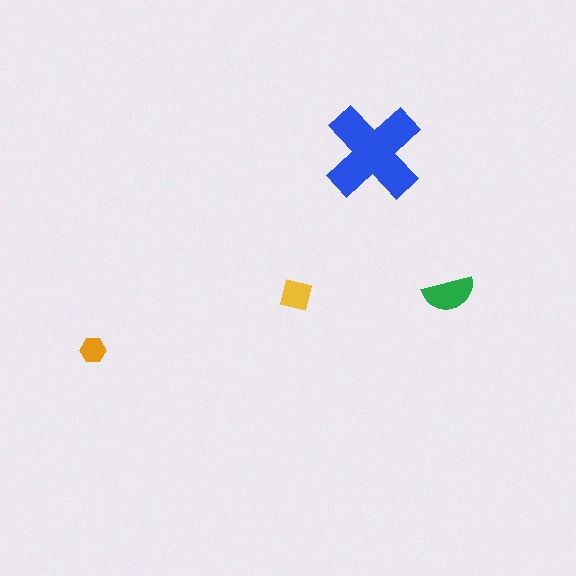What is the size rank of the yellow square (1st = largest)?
3rd.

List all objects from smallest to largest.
The orange hexagon, the yellow square, the green semicircle, the blue cross.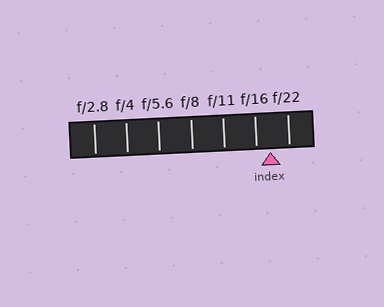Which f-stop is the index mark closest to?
The index mark is closest to f/16.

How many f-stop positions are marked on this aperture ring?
There are 7 f-stop positions marked.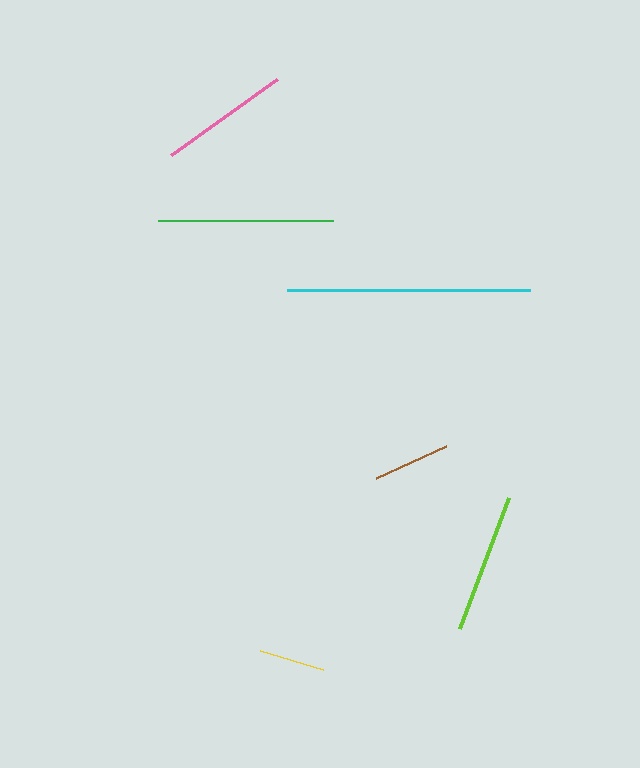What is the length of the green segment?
The green segment is approximately 175 pixels long.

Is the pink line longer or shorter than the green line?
The green line is longer than the pink line.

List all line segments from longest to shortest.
From longest to shortest: cyan, green, lime, pink, brown, yellow.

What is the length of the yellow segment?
The yellow segment is approximately 65 pixels long.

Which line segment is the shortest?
The yellow line is the shortest at approximately 65 pixels.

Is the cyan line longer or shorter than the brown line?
The cyan line is longer than the brown line.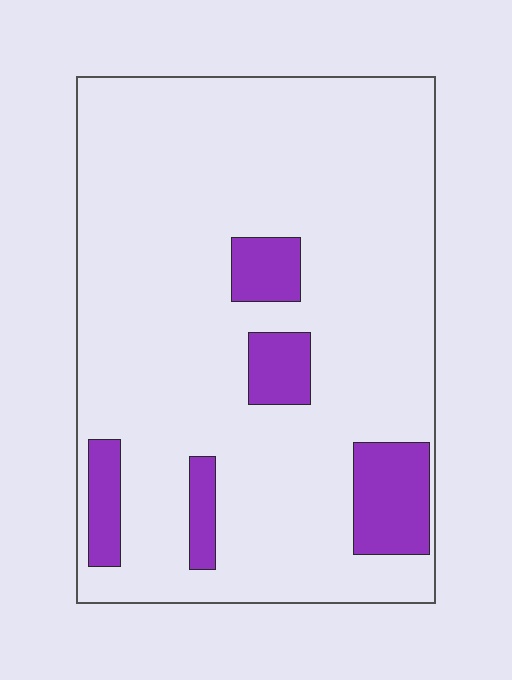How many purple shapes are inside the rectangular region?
5.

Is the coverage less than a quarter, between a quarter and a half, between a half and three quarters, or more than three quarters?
Less than a quarter.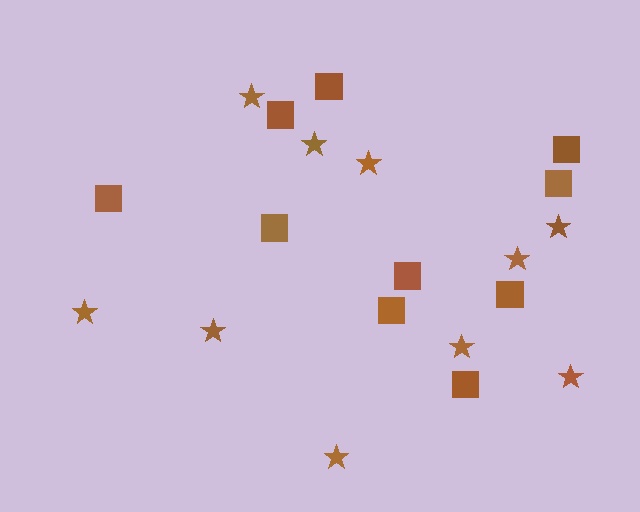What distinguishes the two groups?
There are 2 groups: one group of stars (10) and one group of squares (10).